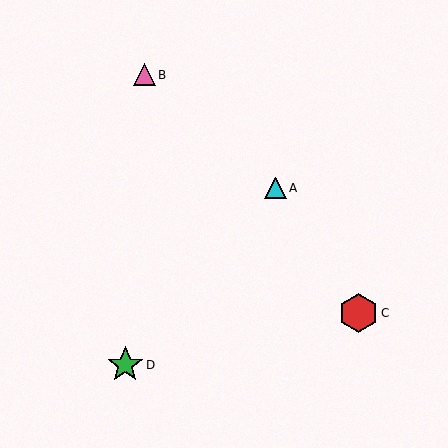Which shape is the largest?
The red hexagon (labeled C) is the largest.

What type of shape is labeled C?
Shape C is a red hexagon.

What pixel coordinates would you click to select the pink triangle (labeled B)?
Click at (144, 75) to select the pink triangle B.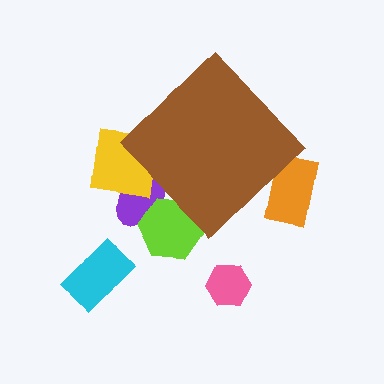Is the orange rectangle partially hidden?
Yes, the orange rectangle is partially hidden behind the brown diamond.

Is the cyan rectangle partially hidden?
No, the cyan rectangle is fully visible.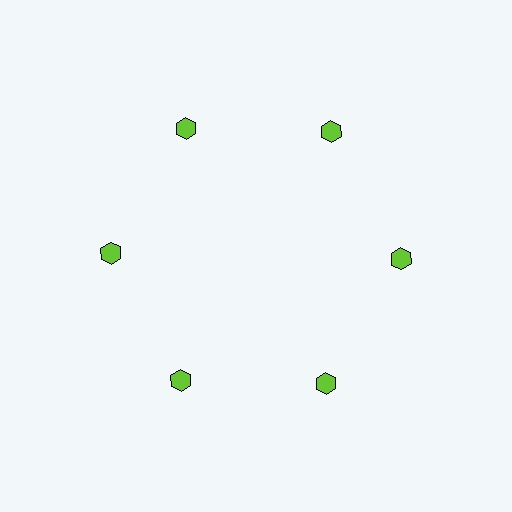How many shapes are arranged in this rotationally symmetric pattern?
There are 6 shapes, arranged in 6 groups of 1.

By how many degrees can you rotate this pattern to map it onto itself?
The pattern maps onto itself every 60 degrees of rotation.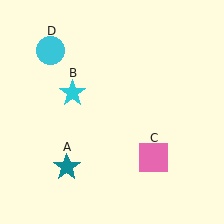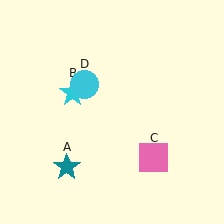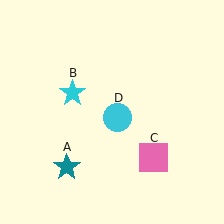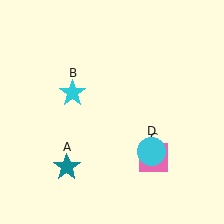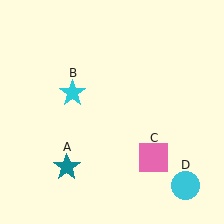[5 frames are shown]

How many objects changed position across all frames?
1 object changed position: cyan circle (object D).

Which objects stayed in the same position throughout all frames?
Teal star (object A) and cyan star (object B) and pink square (object C) remained stationary.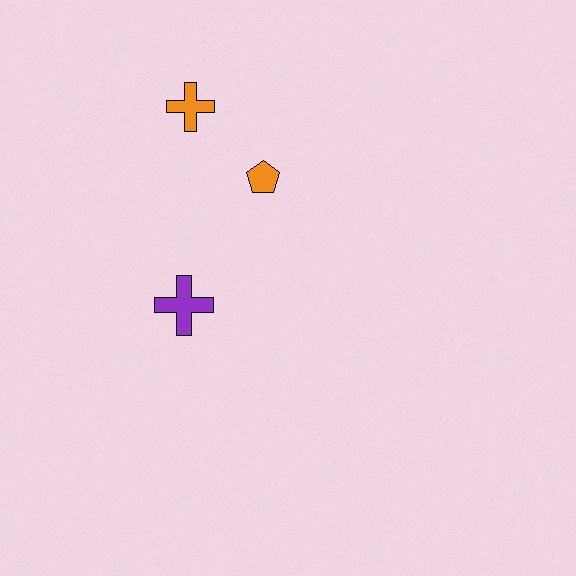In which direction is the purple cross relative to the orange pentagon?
The purple cross is below the orange pentagon.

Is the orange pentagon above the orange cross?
No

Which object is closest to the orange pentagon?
The orange cross is closest to the orange pentagon.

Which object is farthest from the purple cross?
The orange cross is farthest from the purple cross.